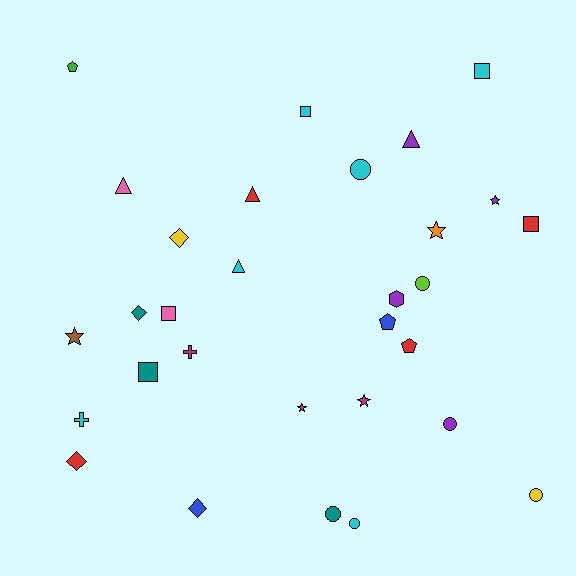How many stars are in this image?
There are 5 stars.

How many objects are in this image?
There are 30 objects.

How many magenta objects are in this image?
There are 3 magenta objects.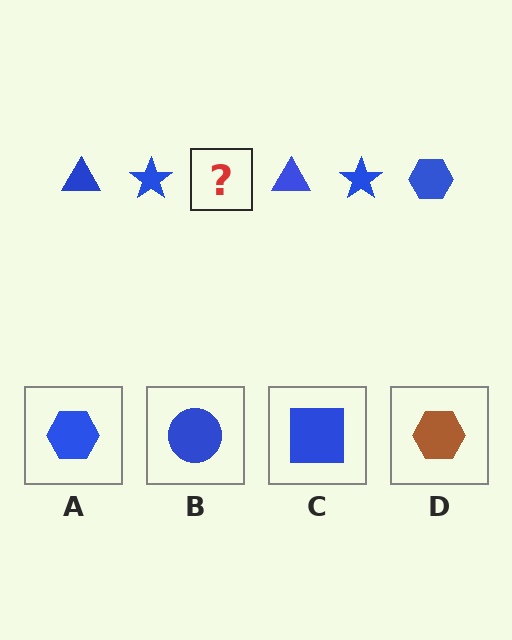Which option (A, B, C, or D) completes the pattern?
A.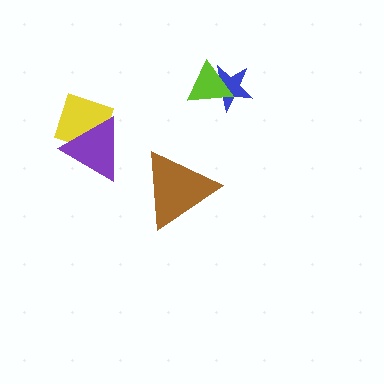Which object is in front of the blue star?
The lime triangle is in front of the blue star.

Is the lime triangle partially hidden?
No, no other shape covers it.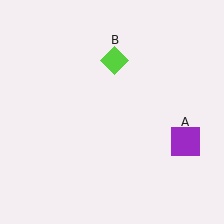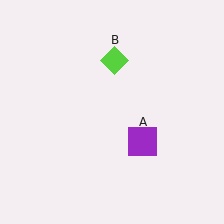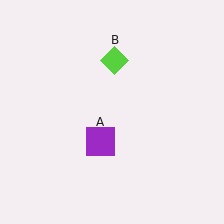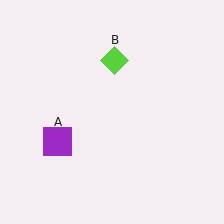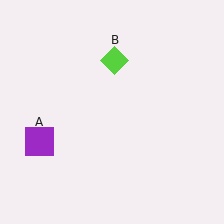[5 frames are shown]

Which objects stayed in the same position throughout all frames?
Lime diamond (object B) remained stationary.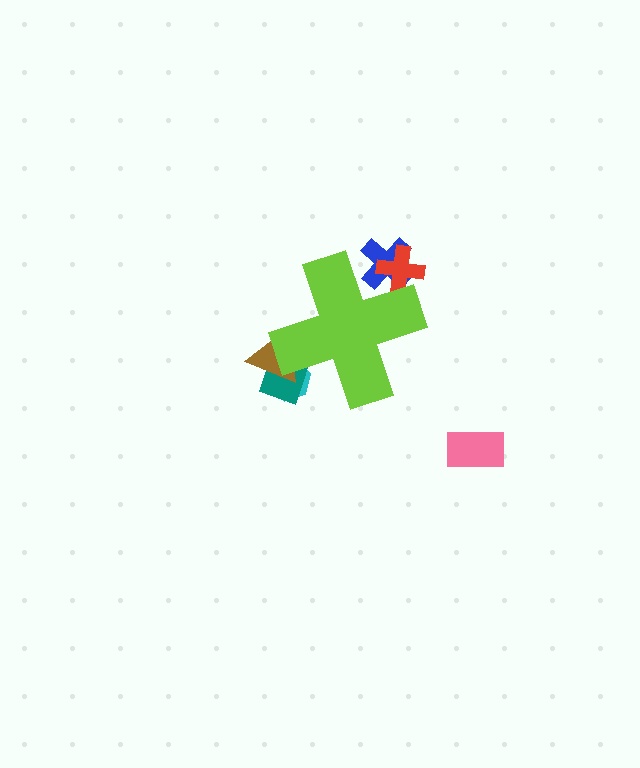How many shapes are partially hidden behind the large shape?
5 shapes are partially hidden.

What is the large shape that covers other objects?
A lime cross.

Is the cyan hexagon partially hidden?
Yes, the cyan hexagon is partially hidden behind the lime cross.